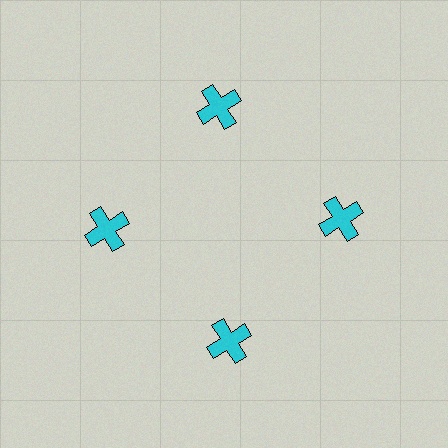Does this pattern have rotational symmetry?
Yes, this pattern has 4-fold rotational symmetry. It looks the same after rotating 90 degrees around the center.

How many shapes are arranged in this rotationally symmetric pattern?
There are 4 shapes, arranged in 4 groups of 1.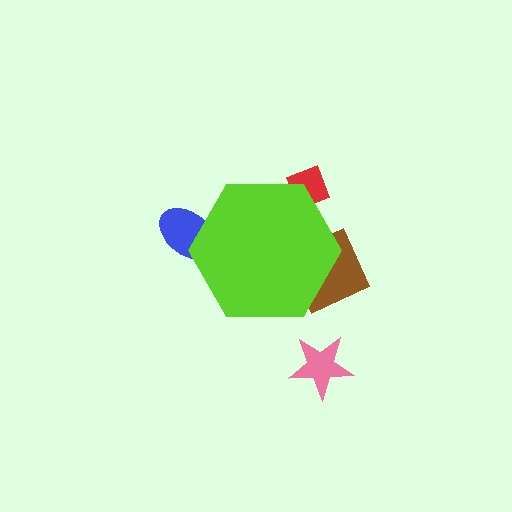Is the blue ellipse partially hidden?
Yes, the blue ellipse is partially hidden behind the lime hexagon.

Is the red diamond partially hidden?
Yes, the red diamond is partially hidden behind the lime hexagon.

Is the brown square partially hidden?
Yes, the brown square is partially hidden behind the lime hexagon.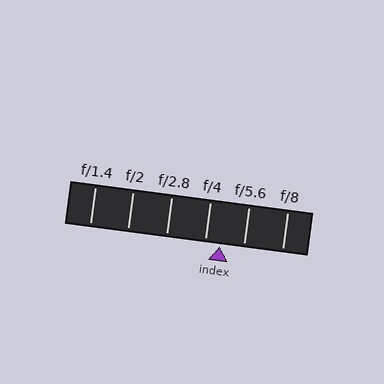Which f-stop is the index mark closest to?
The index mark is closest to f/4.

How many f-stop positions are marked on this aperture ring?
There are 6 f-stop positions marked.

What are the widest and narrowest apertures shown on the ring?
The widest aperture shown is f/1.4 and the narrowest is f/8.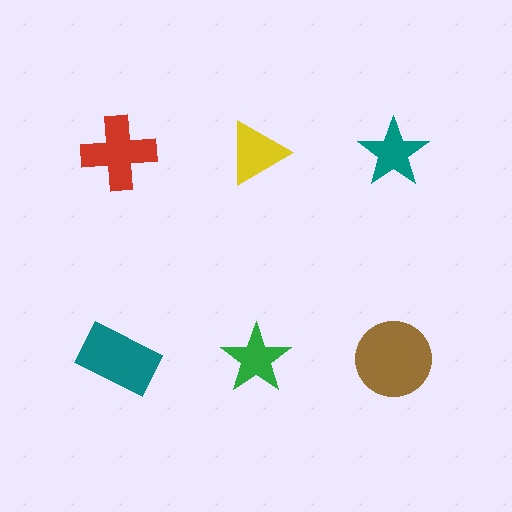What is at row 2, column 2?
A green star.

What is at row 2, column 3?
A brown circle.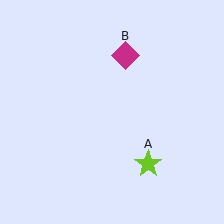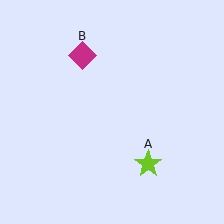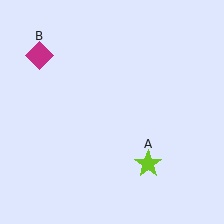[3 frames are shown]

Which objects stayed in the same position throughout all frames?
Lime star (object A) remained stationary.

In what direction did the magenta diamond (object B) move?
The magenta diamond (object B) moved left.